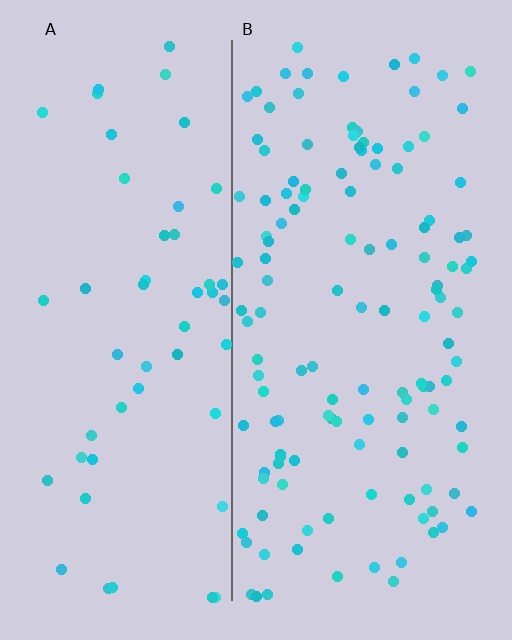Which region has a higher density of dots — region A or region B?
B (the right).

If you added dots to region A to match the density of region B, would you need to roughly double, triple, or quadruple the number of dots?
Approximately double.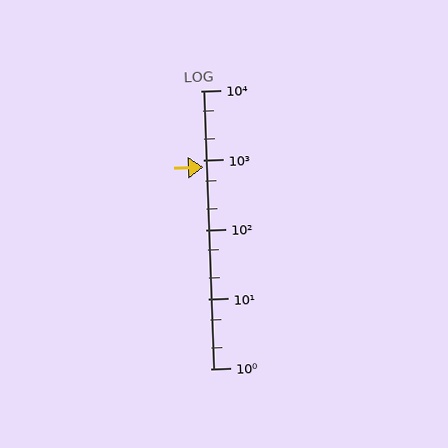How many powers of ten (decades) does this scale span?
The scale spans 4 decades, from 1 to 10000.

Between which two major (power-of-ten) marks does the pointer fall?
The pointer is between 100 and 1000.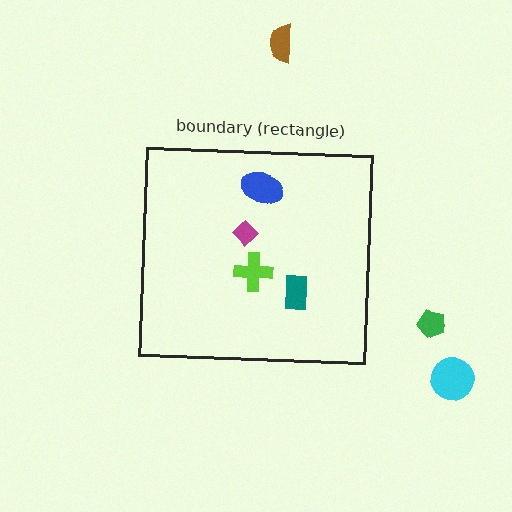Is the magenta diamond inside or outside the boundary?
Inside.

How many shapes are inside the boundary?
4 inside, 3 outside.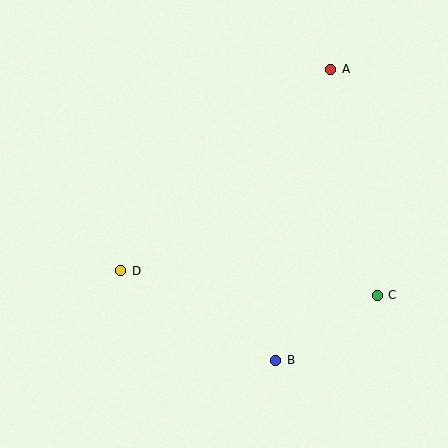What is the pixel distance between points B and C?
The distance between B and C is 121 pixels.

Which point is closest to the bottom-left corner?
Point D is closest to the bottom-left corner.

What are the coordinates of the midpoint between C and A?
The midpoint between C and A is at (354, 182).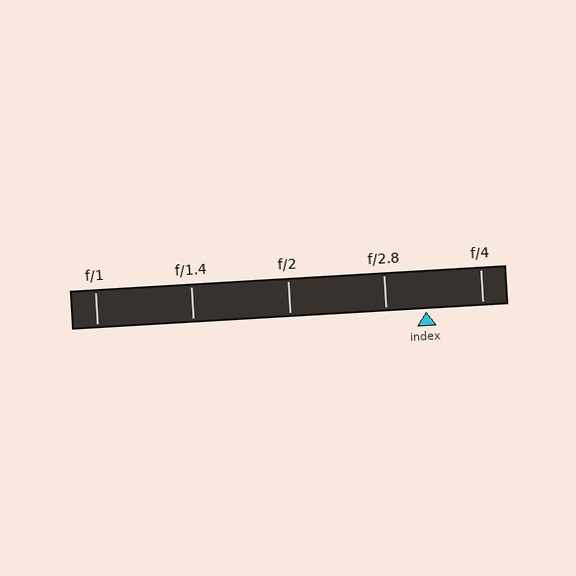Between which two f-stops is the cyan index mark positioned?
The index mark is between f/2.8 and f/4.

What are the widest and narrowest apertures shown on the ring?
The widest aperture shown is f/1 and the narrowest is f/4.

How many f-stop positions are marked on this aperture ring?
There are 5 f-stop positions marked.